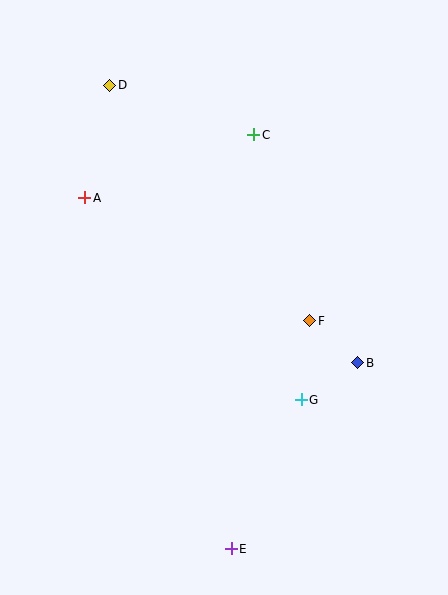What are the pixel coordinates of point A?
Point A is at (85, 198).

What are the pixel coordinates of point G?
Point G is at (301, 400).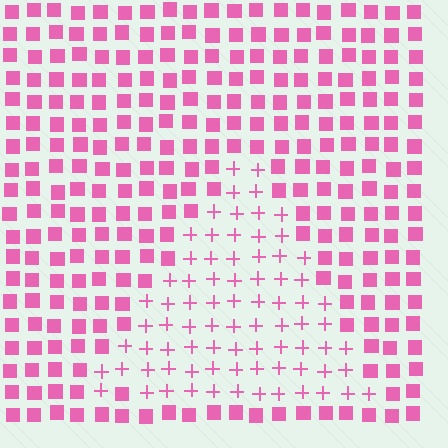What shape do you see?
I see a triangle.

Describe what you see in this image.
The image is filled with small pink elements arranged in a uniform grid. A triangle-shaped region contains plus signs, while the surrounding area contains squares. The boundary is defined purely by the change in element shape.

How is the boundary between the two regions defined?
The boundary is defined by a change in element shape: plus signs inside vs. squares outside. All elements share the same color and spacing.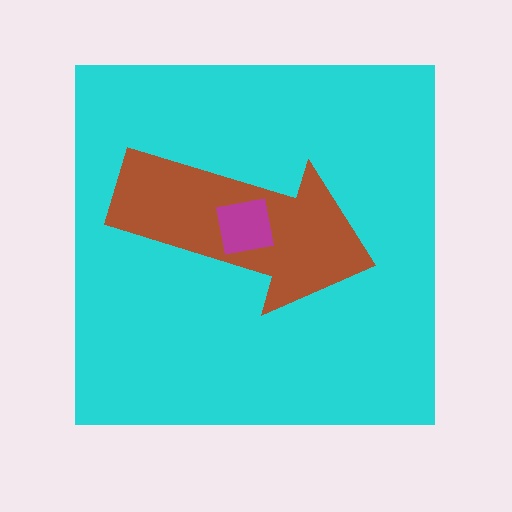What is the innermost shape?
The magenta square.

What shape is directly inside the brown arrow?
The magenta square.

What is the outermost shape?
The cyan square.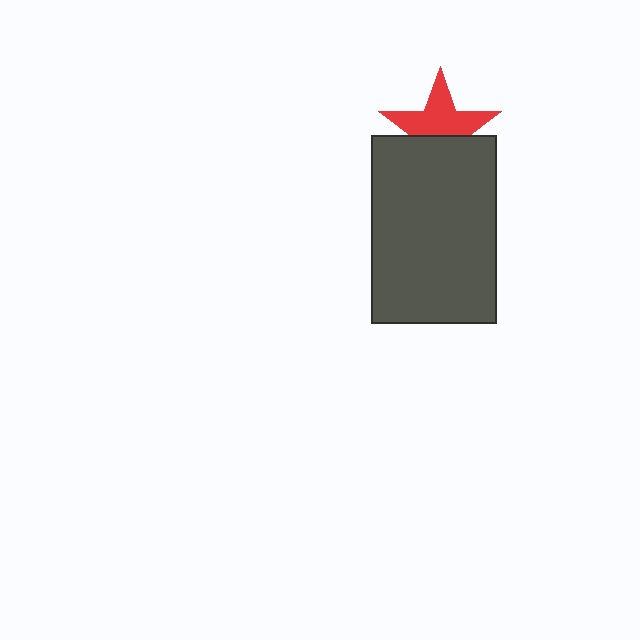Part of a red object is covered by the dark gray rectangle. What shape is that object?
It is a star.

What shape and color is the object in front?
The object in front is a dark gray rectangle.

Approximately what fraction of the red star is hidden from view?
Roughly 40% of the red star is hidden behind the dark gray rectangle.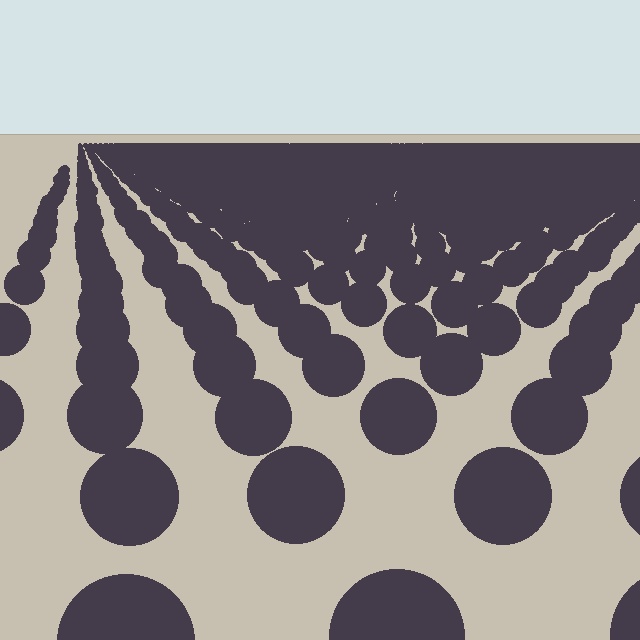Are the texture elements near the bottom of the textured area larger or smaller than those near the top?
Larger. Near the bottom, elements are closer to the viewer and appear at a bigger on-screen size.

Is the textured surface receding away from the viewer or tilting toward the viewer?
The surface is receding away from the viewer. Texture elements get smaller and denser toward the top.